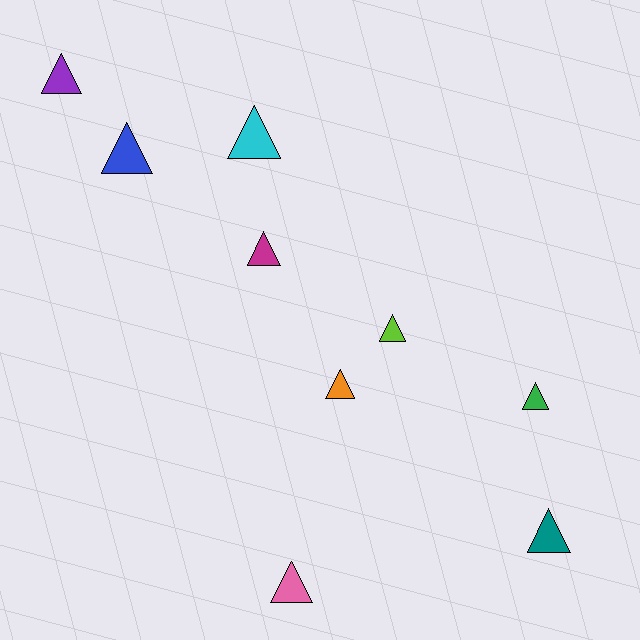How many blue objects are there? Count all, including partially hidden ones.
There is 1 blue object.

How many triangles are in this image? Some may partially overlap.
There are 9 triangles.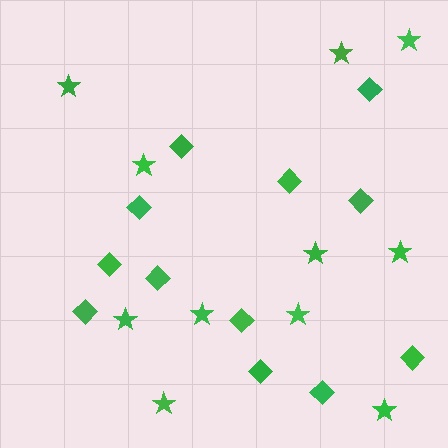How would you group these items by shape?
There are 2 groups: one group of diamonds (12) and one group of stars (11).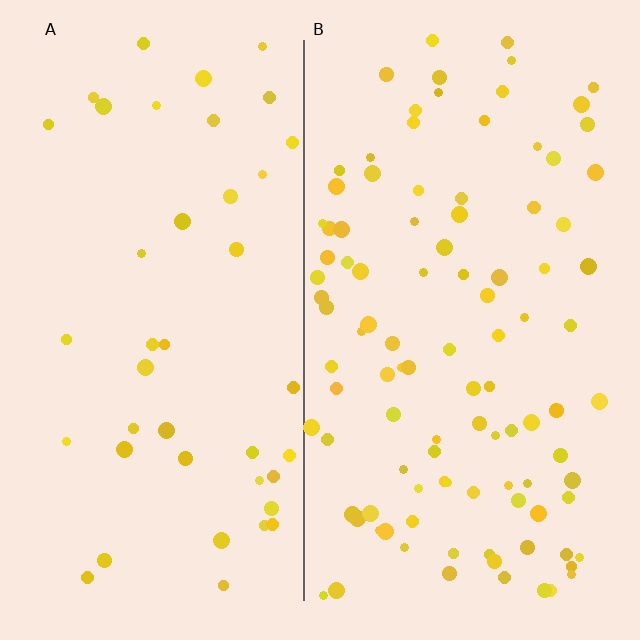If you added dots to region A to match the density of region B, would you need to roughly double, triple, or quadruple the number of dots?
Approximately double.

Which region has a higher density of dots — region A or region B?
B (the right).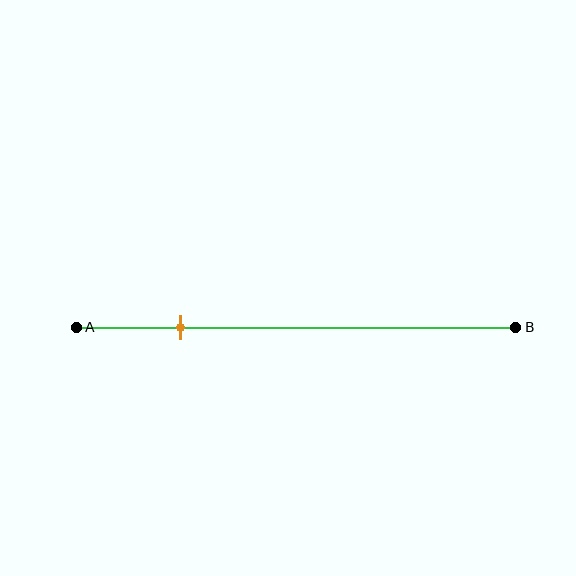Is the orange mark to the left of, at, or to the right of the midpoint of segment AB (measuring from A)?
The orange mark is to the left of the midpoint of segment AB.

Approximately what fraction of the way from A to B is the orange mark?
The orange mark is approximately 25% of the way from A to B.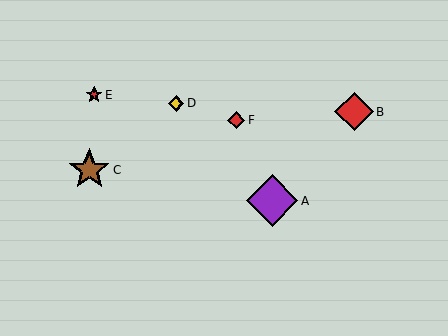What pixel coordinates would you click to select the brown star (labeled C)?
Click at (89, 170) to select the brown star C.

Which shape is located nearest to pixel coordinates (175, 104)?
The yellow diamond (labeled D) at (176, 103) is nearest to that location.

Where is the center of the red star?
The center of the red star is at (94, 95).